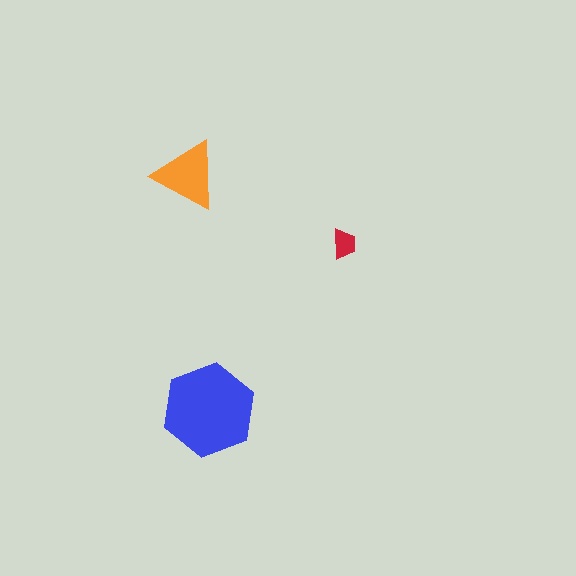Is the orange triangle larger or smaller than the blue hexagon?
Smaller.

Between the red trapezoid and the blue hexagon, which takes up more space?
The blue hexagon.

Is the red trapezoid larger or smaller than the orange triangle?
Smaller.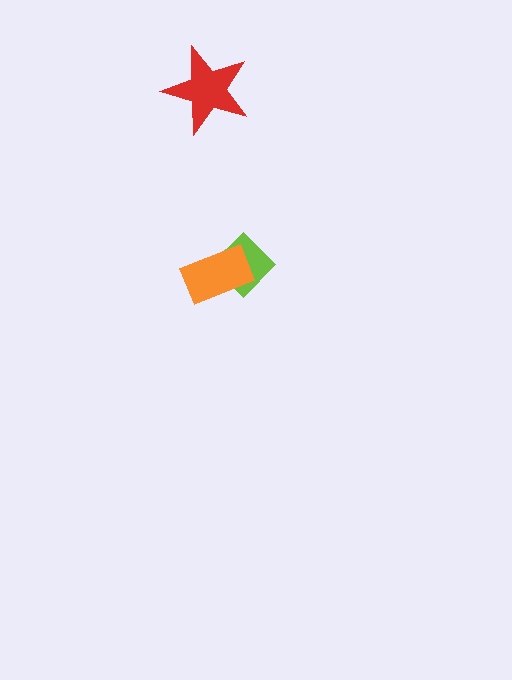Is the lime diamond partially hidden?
Yes, it is partially covered by another shape.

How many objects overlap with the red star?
0 objects overlap with the red star.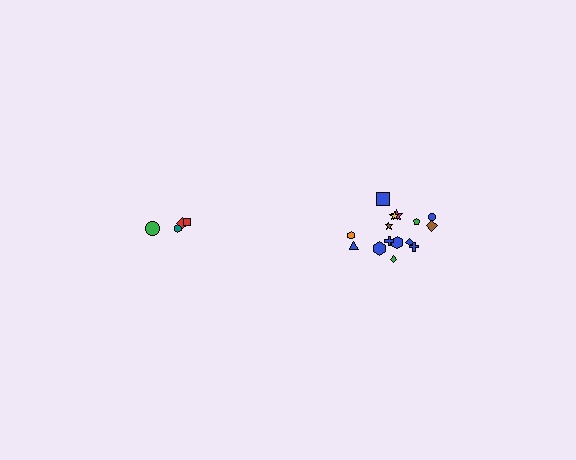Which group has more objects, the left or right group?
The right group.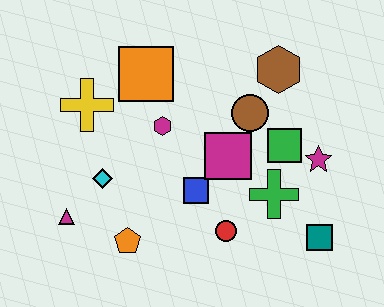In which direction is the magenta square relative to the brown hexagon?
The magenta square is below the brown hexagon.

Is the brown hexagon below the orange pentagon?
No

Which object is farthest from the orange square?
The teal square is farthest from the orange square.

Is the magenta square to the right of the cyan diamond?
Yes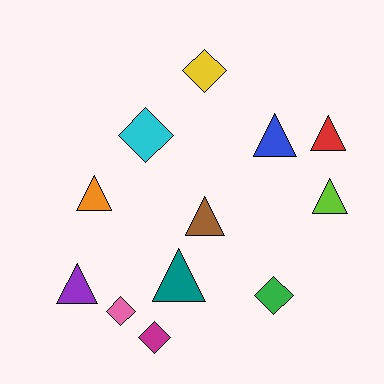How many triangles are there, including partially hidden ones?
There are 7 triangles.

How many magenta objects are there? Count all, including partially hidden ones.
There is 1 magenta object.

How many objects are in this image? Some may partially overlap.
There are 12 objects.